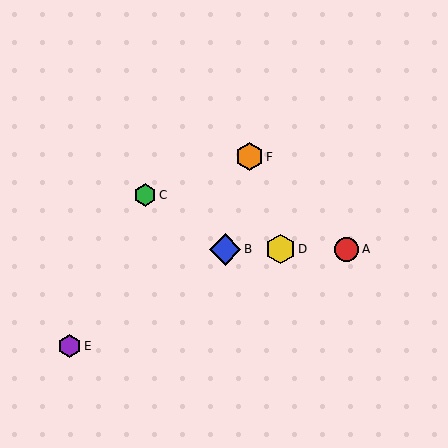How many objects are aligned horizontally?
3 objects (A, B, D) are aligned horizontally.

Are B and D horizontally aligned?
Yes, both are at y≈249.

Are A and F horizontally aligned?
No, A is at y≈249 and F is at y≈157.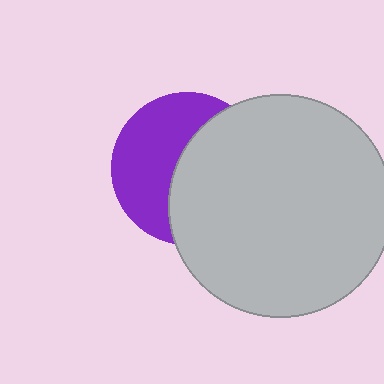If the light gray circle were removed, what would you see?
You would see the complete purple circle.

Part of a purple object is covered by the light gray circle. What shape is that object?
It is a circle.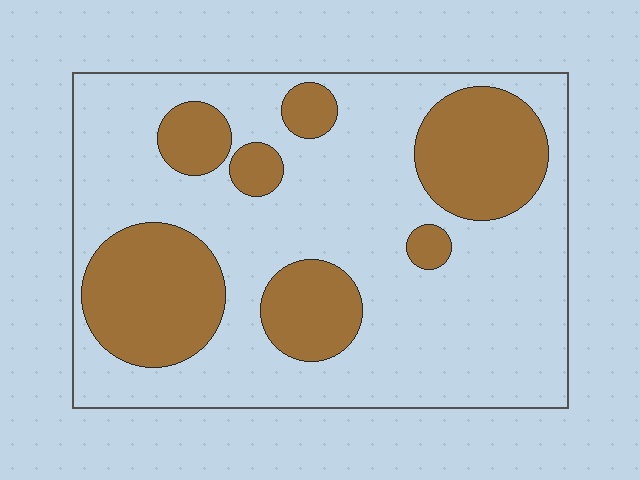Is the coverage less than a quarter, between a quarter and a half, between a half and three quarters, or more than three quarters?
Between a quarter and a half.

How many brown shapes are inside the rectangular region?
7.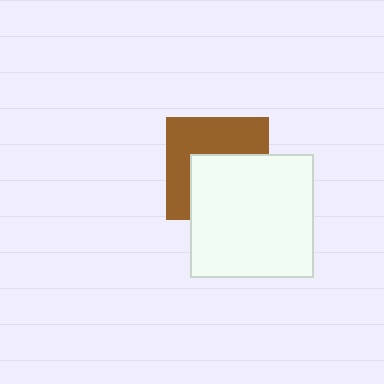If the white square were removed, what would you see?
You would see the complete brown square.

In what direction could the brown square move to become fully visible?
The brown square could move toward the upper-left. That would shift it out from behind the white square entirely.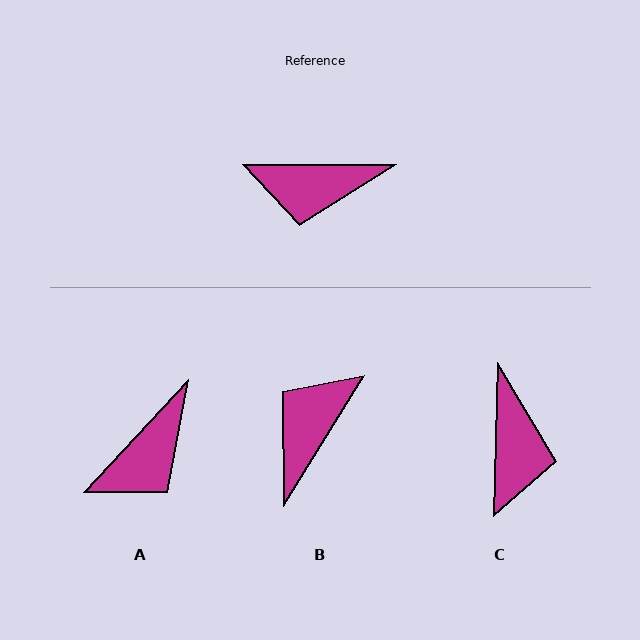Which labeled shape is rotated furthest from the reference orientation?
B, about 121 degrees away.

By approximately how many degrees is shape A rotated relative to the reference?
Approximately 47 degrees counter-clockwise.